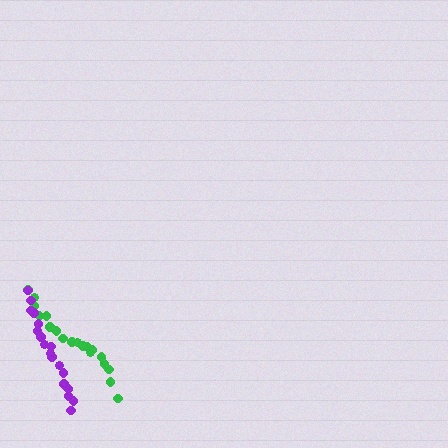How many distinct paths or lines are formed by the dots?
There are 2 distinct paths.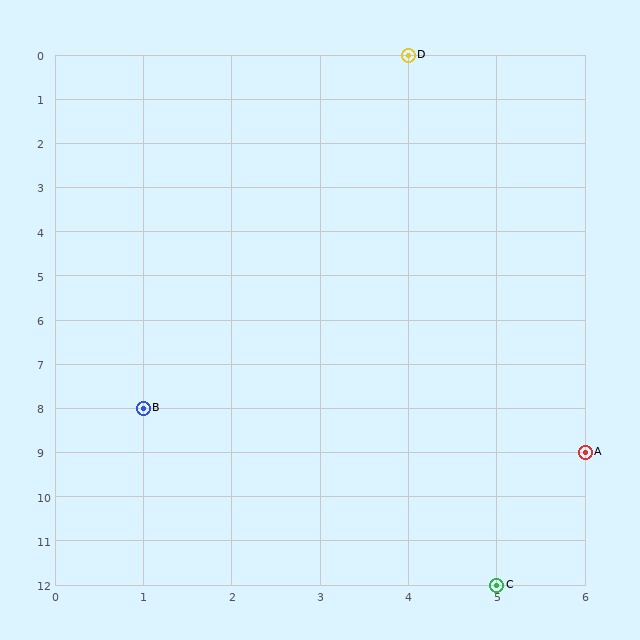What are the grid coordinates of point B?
Point B is at grid coordinates (1, 8).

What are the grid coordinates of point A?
Point A is at grid coordinates (6, 9).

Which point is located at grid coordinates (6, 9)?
Point A is at (6, 9).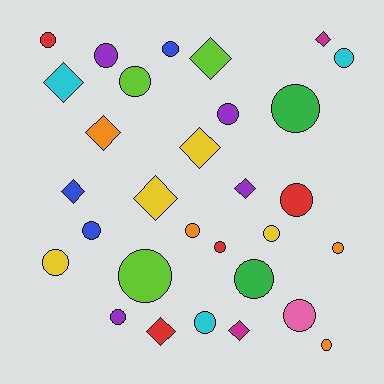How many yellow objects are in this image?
There are 4 yellow objects.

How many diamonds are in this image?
There are 10 diamonds.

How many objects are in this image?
There are 30 objects.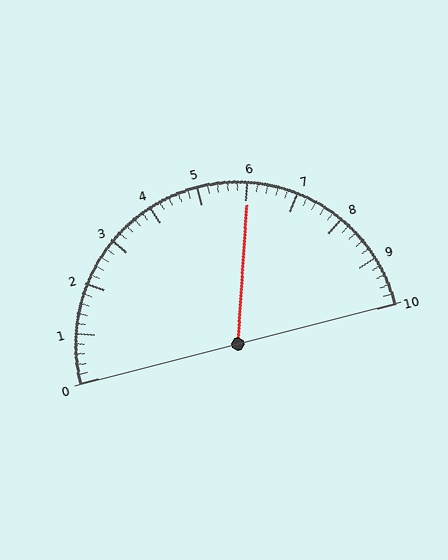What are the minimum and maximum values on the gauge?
The gauge ranges from 0 to 10.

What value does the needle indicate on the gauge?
The needle indicates approximately 6.0.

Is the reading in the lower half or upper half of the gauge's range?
The reading is in the upper half of the range (0 to 10).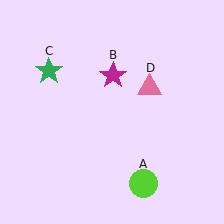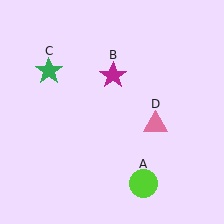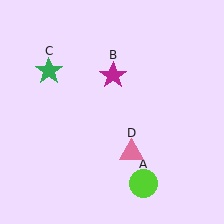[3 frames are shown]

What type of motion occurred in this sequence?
The pink triangle (object D) rotated clockwise around the center of the scene.